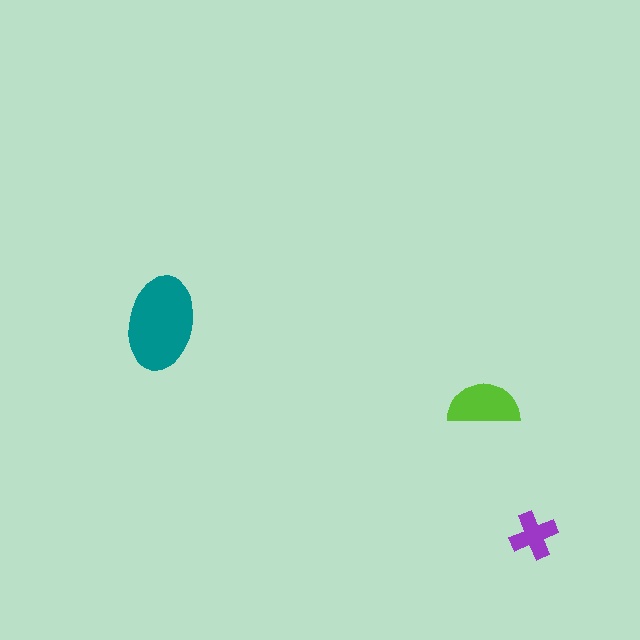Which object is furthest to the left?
The teal ellipse is leftmost.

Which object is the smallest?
The purple cross.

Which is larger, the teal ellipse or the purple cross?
The teal ellipse.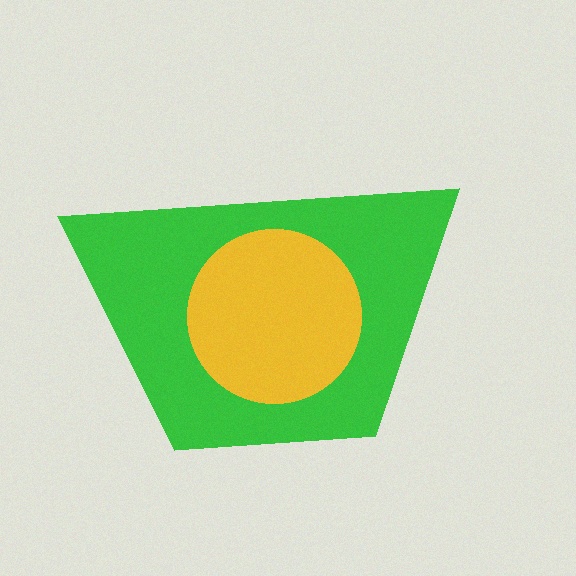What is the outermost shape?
The green trapezoid.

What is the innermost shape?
The yellow circle.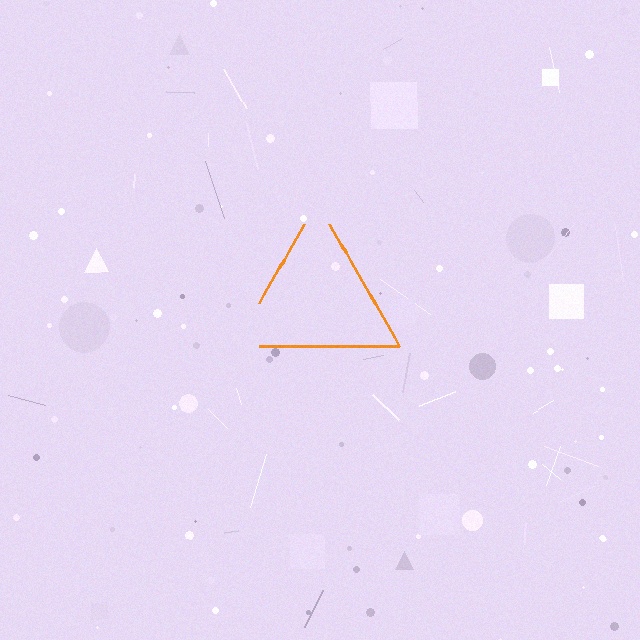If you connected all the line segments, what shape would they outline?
They would outline a triangle.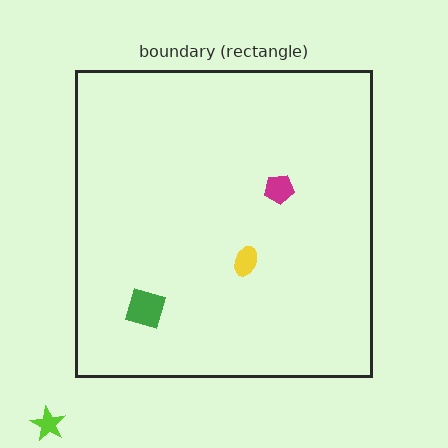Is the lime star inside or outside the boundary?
Outside.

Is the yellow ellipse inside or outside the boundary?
Inside.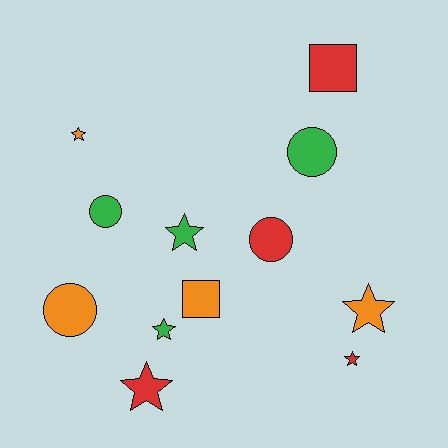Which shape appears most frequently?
Star, with 6 objects.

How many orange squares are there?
There is 1 orange square.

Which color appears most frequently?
Red, with 4 objects.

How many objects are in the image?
There are 12 objects.